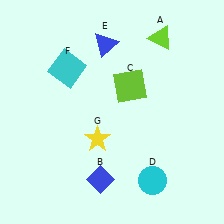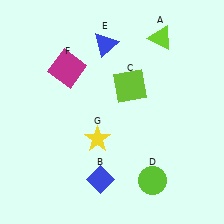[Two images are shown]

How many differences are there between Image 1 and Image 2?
There are 2 differences between the two images.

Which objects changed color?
D changed from cyan to lime. F changed from cyan to magenta.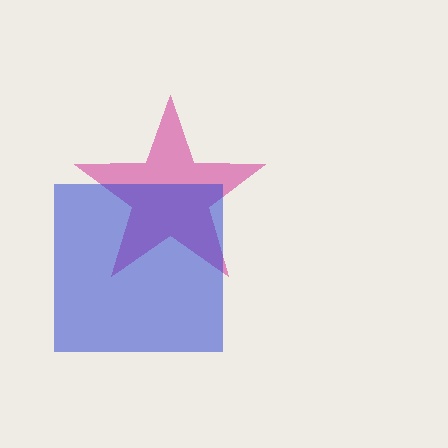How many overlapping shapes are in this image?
There are 2 overlapping shapes in the image.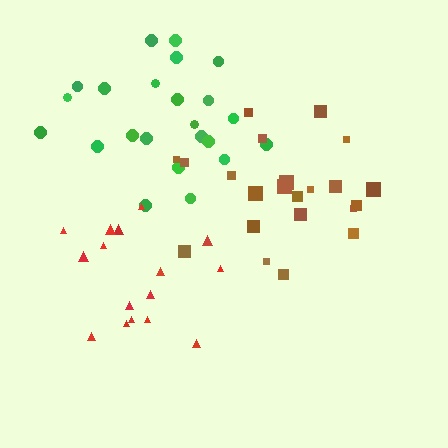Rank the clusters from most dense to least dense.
red, green, brown.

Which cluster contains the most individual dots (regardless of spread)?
Green (23).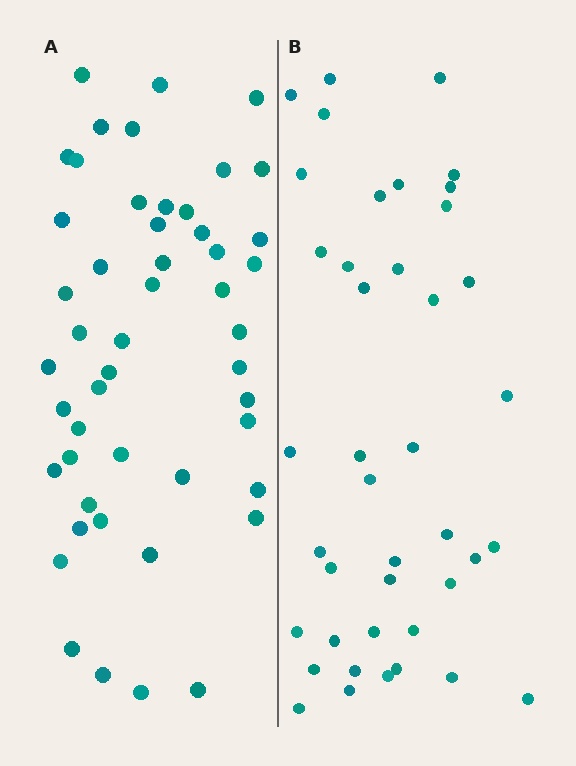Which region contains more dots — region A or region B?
Region A (the left region) has more dots.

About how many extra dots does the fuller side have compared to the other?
Region A has roughly 8 or so more dots than region B.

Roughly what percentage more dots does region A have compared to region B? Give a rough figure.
About 20% more.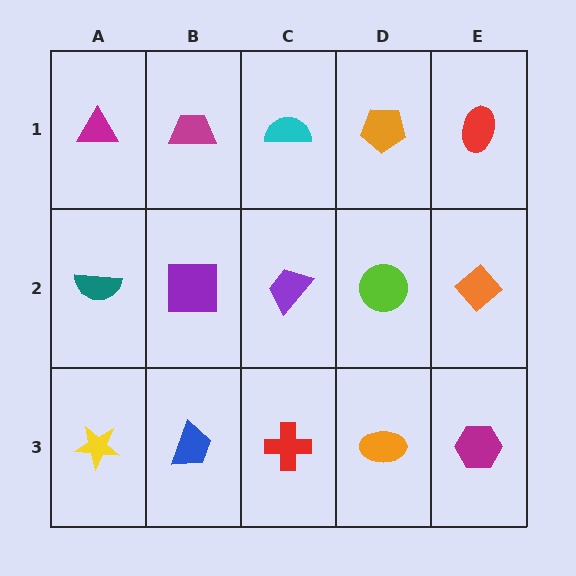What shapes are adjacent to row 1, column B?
A purple square (row 2, column B), a magenta triangle (row 1, column A), a cyan semicircle (row 1, column C).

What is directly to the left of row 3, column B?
A yellow star.